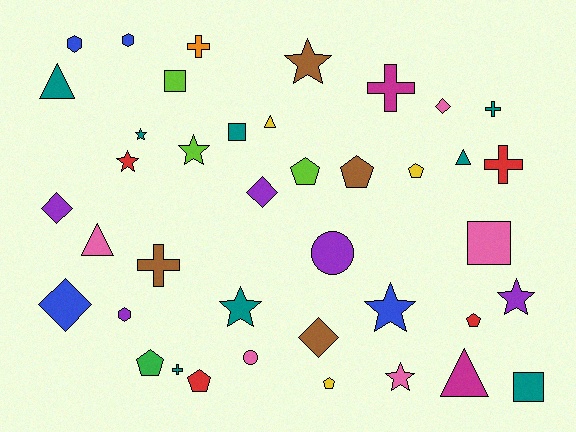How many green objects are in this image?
There is 1 green object.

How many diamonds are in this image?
There are 5 diamonds.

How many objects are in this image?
There are 40 objects.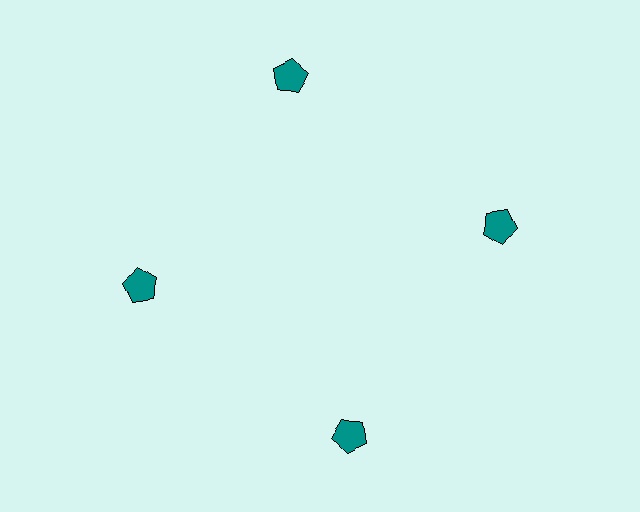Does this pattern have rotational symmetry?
Yes, this pattern has 4-fold rotational symmetry. It looks the same after rotating 90 degrees around the center.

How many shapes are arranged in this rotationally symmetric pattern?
There are 4 shapes, arranged in 4 groups of 1.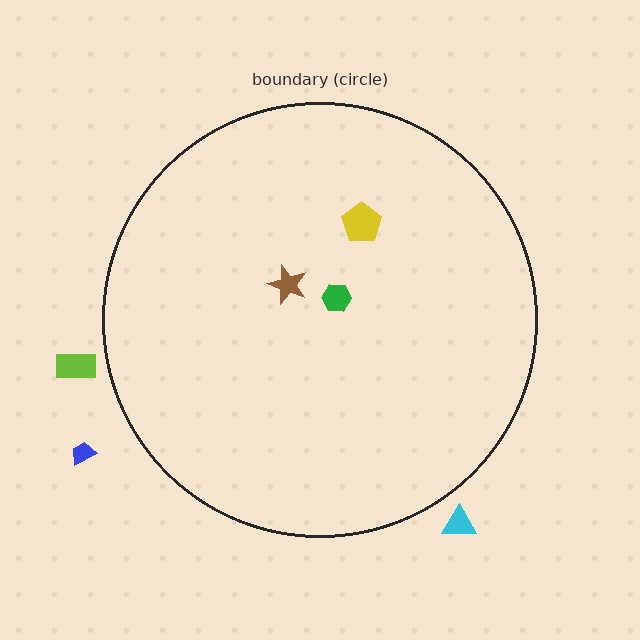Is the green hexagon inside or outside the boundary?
Inside.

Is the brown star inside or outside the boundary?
Inside.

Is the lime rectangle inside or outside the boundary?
Outside.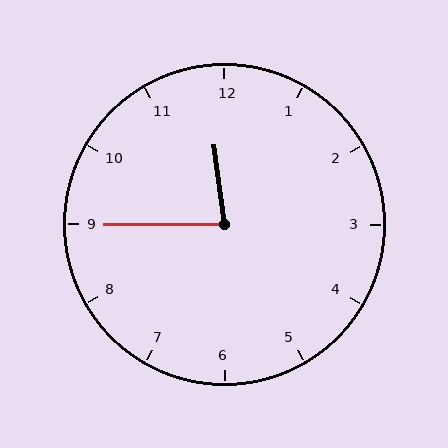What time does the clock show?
11:45.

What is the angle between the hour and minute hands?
Approximately 82 degrees.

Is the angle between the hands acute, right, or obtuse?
It is acute.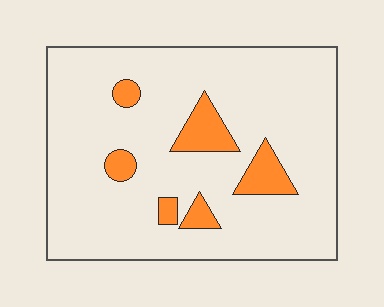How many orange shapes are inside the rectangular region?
6.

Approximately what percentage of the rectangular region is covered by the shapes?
Approximately 10%.